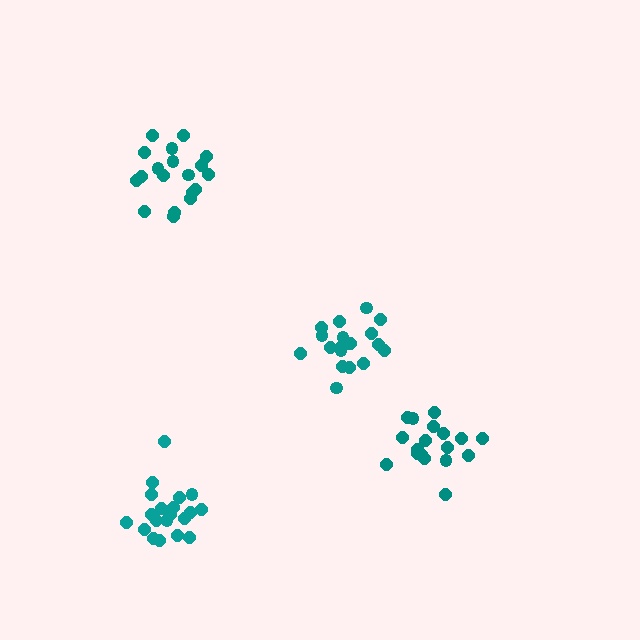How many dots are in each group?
Group 1: 19 dots, Group 2: 18 dots, Group 3: 20 dots, Group 4: 19 dots (76 total).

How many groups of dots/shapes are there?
There are 4 groups.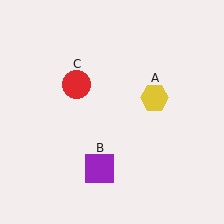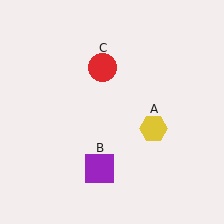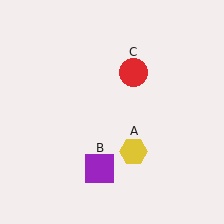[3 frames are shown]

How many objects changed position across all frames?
2 objects changed position: yellow hexagon (object A), red circle (object C).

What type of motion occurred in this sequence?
The yellow hexagon (object A), red circle (object C) rotated clockwise around the center of the scene.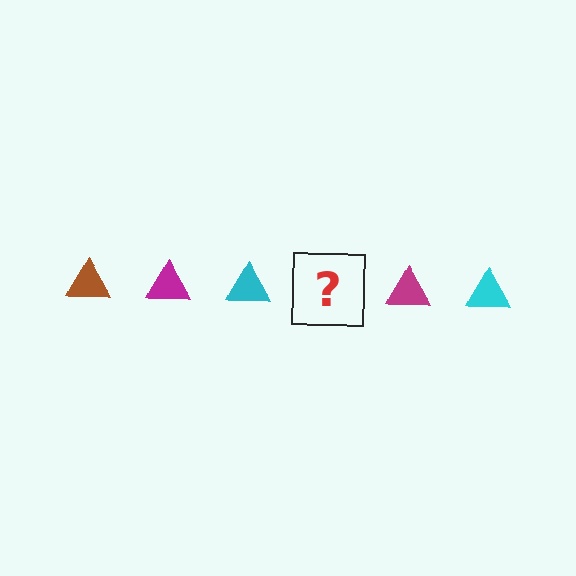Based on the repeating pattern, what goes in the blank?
The blank should be a brown triangle.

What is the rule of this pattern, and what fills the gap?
The rule is that the pattern cycles through brown, magenta, cyan triangles. The gap should be filled with a brown triangle.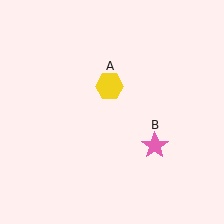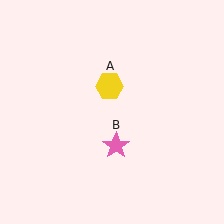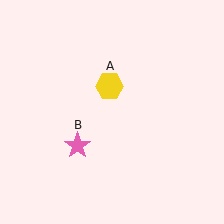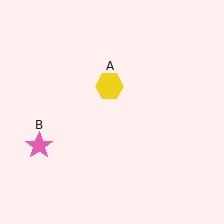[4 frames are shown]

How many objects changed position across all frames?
1 object changed position: pink star (object B).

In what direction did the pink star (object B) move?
The pink star (object B) moved left.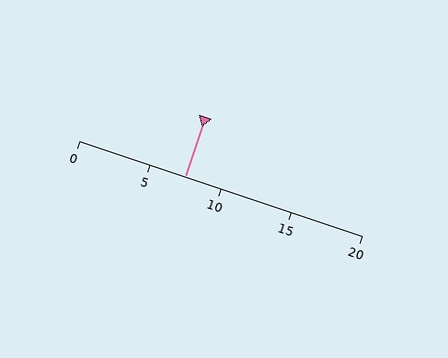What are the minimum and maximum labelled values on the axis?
The axis runs from 0 to 20.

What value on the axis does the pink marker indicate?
The marker indicates approximately 7.5.